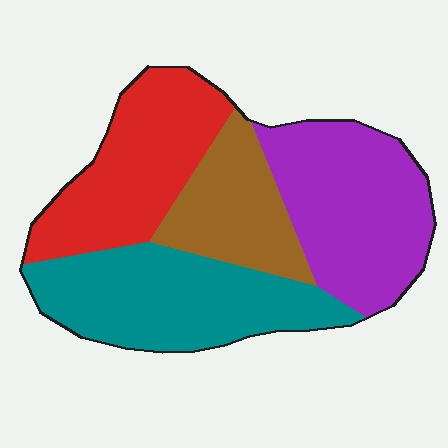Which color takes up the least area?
Brown, at roughly 15%.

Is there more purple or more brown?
Purple.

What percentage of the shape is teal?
Teal covers 29% of the shape.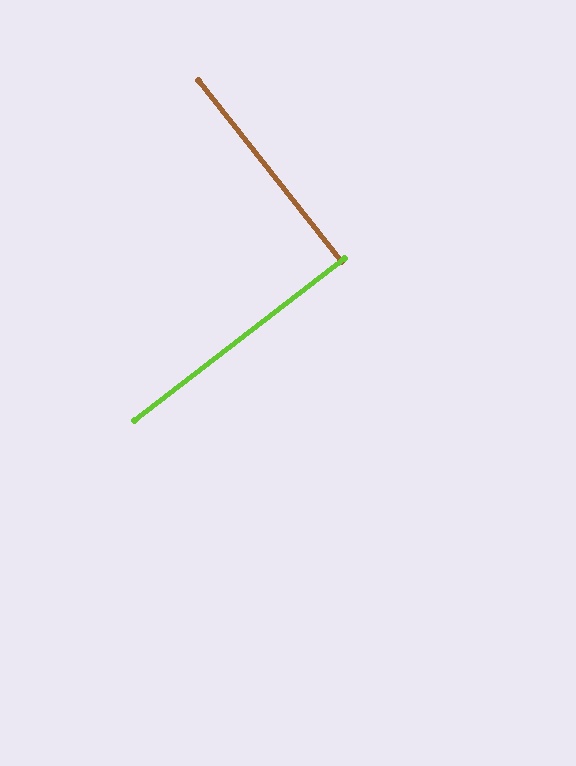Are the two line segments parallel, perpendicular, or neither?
Perpendicular — they meet at approximately 89°.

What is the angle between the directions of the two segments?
Approximately 89 degrees.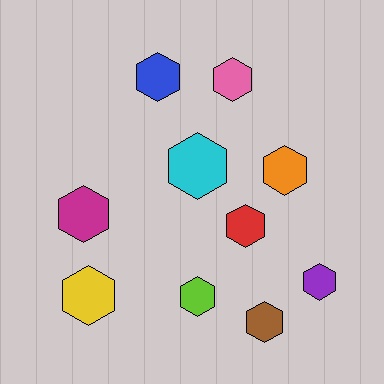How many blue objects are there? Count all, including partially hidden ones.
There is 1 blue object.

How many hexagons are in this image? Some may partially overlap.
There are 10 hexagons.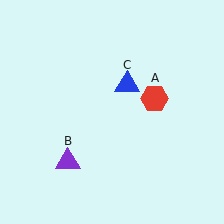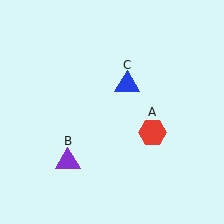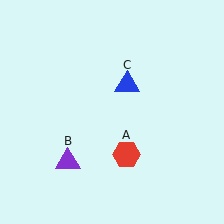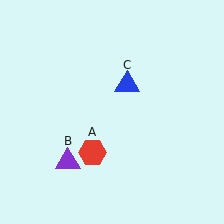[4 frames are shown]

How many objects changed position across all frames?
1 object changed position: red hexagon (object A).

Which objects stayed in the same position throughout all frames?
Purple triangle (object B) and blue triangle (object C) remained stationary.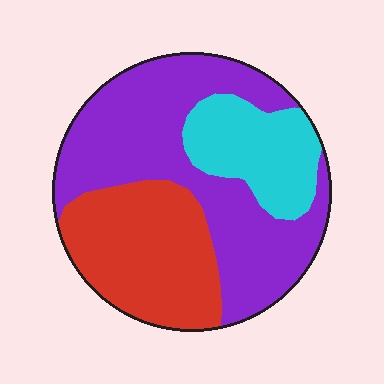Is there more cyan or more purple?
Purple.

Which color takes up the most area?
Purple, at roughly 50%.